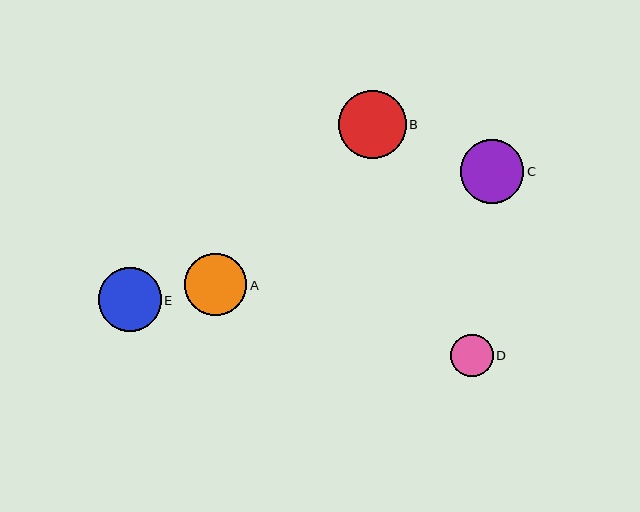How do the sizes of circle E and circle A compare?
Circle E and circle A are approximately the same size.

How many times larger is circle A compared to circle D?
Circle A is approximately 1.5 times the size of circle D.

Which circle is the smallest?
Circle D is the smallest with a size of approximately 42 pixels.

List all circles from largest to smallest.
From largest to smallest: B, C, E, A, D.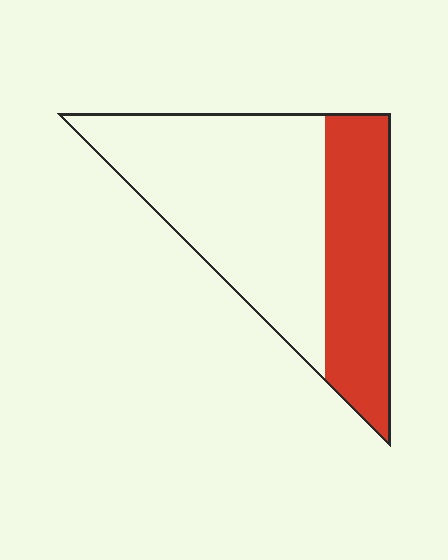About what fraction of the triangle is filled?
About three eighths (3/8).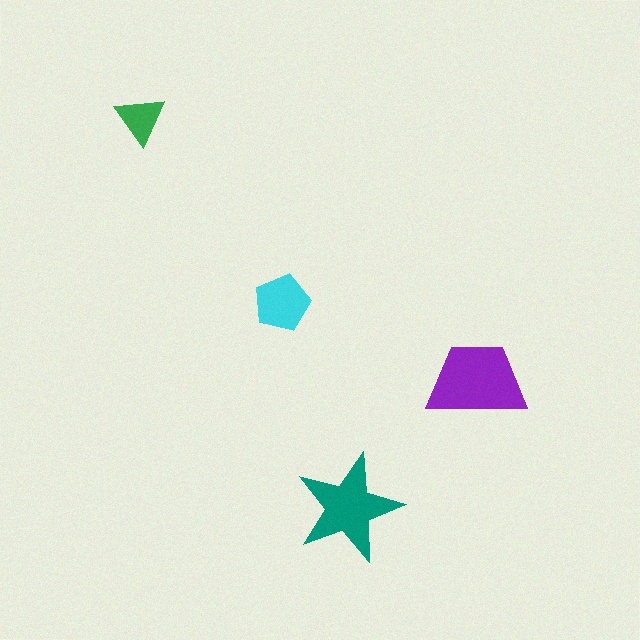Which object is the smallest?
The green triangle.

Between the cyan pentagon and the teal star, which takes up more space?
The teal star.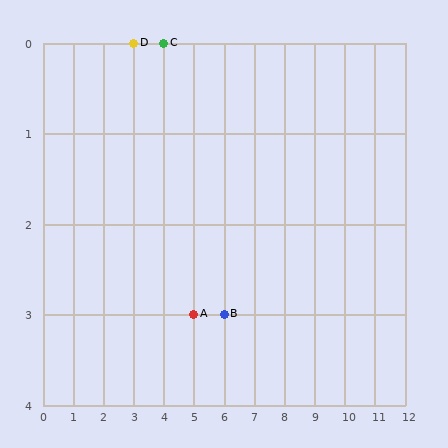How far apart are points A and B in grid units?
Points A and B are 1 column apart.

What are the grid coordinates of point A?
Point A is at grid coordinates (5, 3).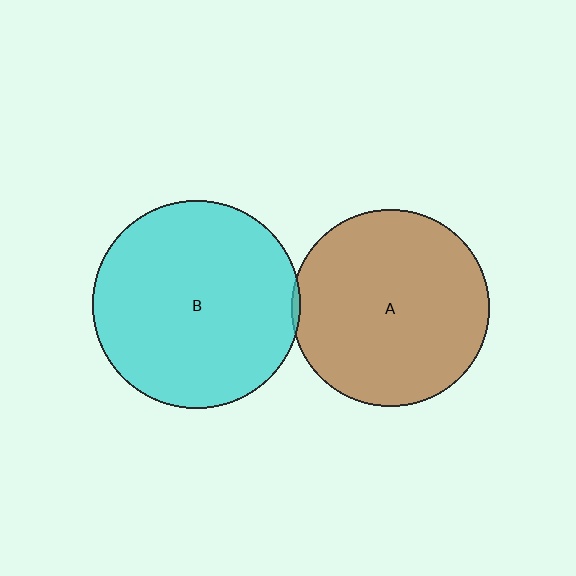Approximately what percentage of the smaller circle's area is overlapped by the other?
Approximately 5%.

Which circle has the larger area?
Circle B (cyan).